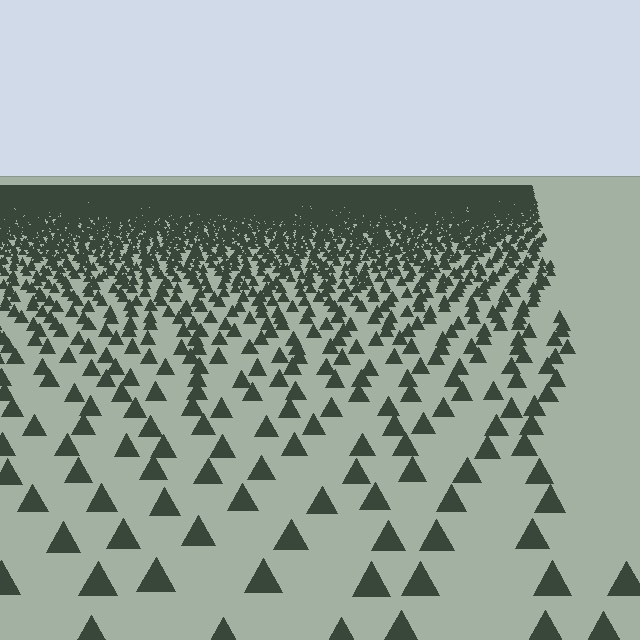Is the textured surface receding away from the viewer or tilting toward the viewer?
The surface is receding away from the viewer. Texture elements get smaller and denser toward the top.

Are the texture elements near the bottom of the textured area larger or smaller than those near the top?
Larger. Near the bottom, elements are closer to the viewer and appear at a bigger on-screen size.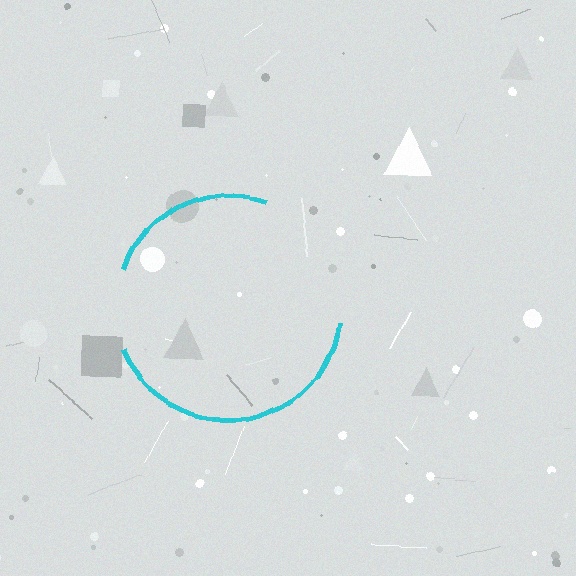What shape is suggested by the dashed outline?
The dashed outline suggests a circle.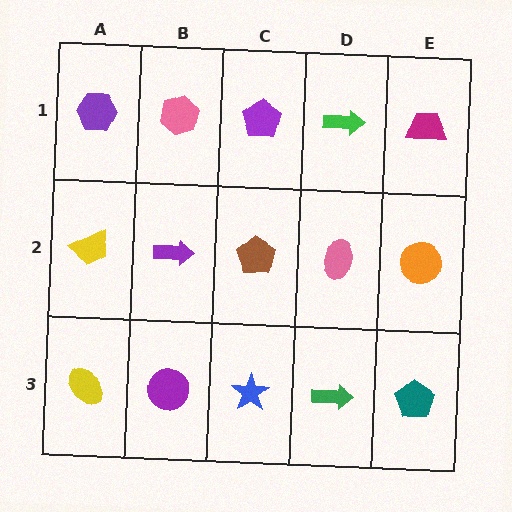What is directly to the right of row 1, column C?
A green arrow.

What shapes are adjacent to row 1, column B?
A purple arrow (row 2, column B), a purple hexagon (row 1, column A), a purple pentagon (row 1, column C).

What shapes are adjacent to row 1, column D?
A pink ellipse (row 2, column D), a purple pentagon (row 1, column C), a magenta trapezoid (row 1, column E).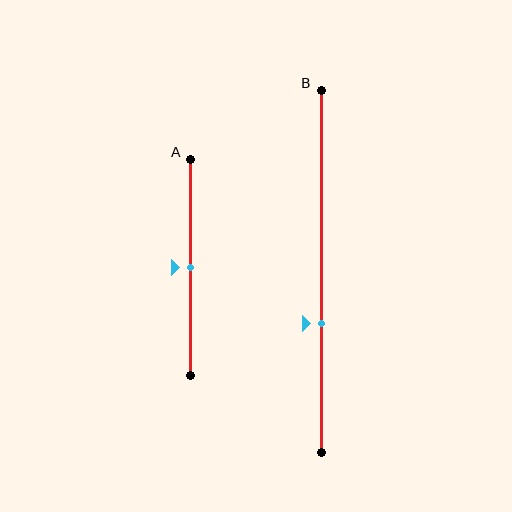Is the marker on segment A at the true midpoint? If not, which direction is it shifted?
Yes, the marker on segment A is at the true midpoint.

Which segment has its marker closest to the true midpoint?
Segment A has its marker closest to the true midpoint.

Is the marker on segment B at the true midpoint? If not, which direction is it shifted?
No, the marker on segment B is shifted downward by about 15% of the segment length.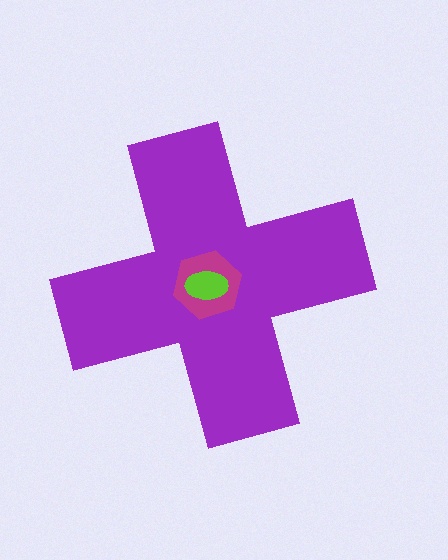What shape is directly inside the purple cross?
The magenta hexagon.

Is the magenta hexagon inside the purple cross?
Yes.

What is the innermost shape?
The lime ellipse.